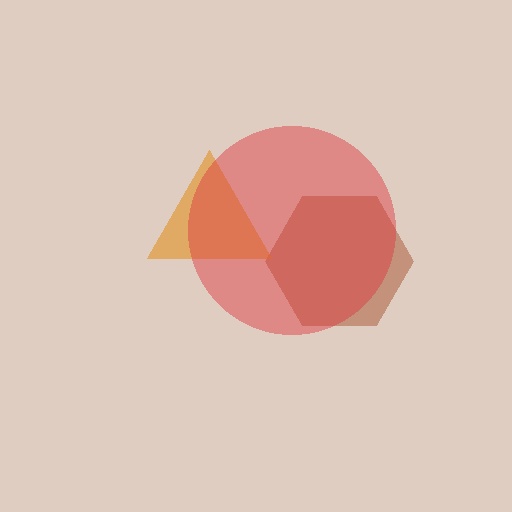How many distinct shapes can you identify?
There are 3 distinct shapes: a brown hexagon, an orange triangle, a red circle.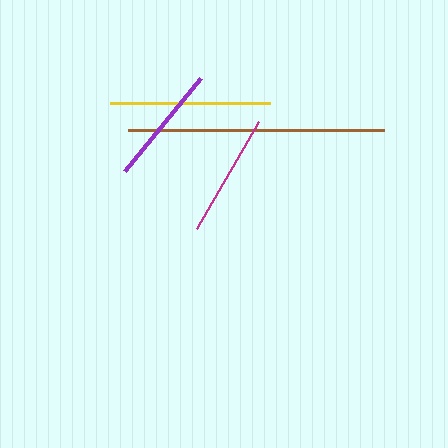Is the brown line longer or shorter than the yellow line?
The brown line is longer than the yellow line.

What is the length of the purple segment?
The purple segment is approximately 119 pixels long.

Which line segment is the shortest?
The purple line is the shortest at approximately 119 pixels.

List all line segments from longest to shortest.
From longest to shortest: brown, yellow, magenta, purple.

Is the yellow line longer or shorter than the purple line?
The yellow line is longer than the purple line.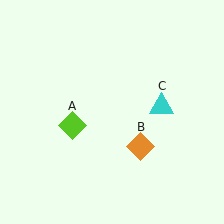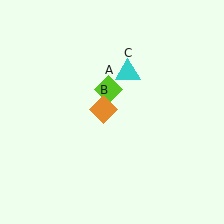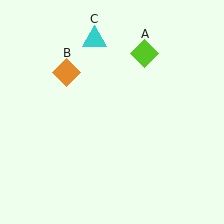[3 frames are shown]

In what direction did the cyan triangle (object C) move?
The cyan triangle (object C) moved up and to the left.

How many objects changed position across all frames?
3 objects changed position: lime diamond (object A), orange diamond (object B), cyan triangle (object C).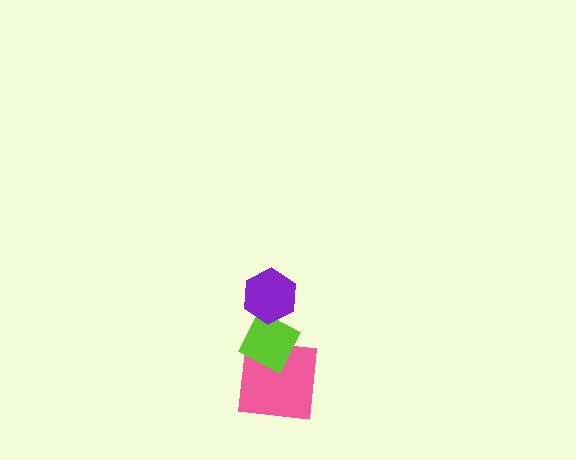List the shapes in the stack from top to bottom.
From top to bottom: the purple hexagon, the lime diamond, the pink square.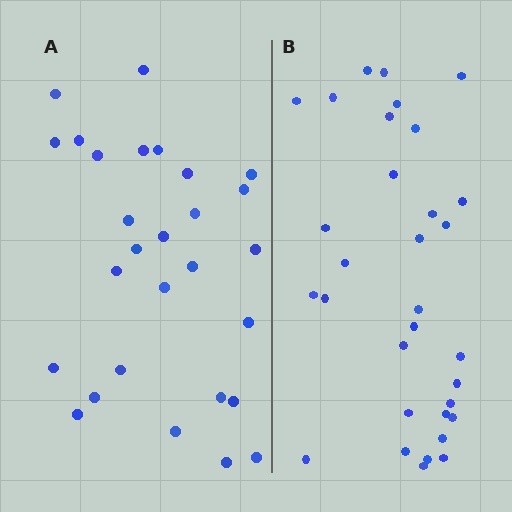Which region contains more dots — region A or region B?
Region B (the right region) has more dots.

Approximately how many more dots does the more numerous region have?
Region B has about 4 more dots than region A.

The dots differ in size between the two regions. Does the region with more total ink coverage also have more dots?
No. Region A has more total ink coverage because its dots are larger, but region B actually contains more individual dots. Total area can be misleading — the number of items is what matters here.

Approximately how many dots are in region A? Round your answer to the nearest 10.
About 30 dots. (The exact count is 28, which rounds to 30.)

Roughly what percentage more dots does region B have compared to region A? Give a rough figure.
About 15% more.